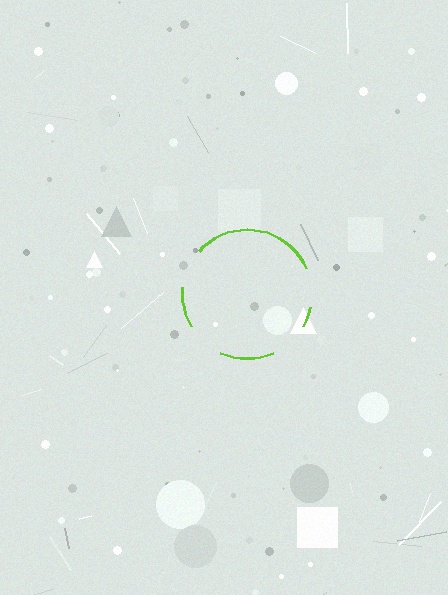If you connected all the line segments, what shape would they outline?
They would outline a circle.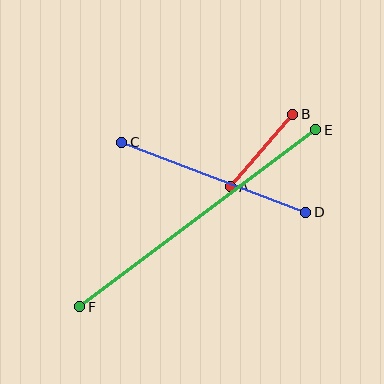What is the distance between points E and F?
The distance is approximately 295 pixels.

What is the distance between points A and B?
The distance is approximately 95 pixels.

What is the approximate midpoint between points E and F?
The midpoint is at approximately (198, 218) pixels.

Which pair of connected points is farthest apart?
Points E and F are farthest apart.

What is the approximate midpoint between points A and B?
The midpoint is at approximately (262, 151) pixels.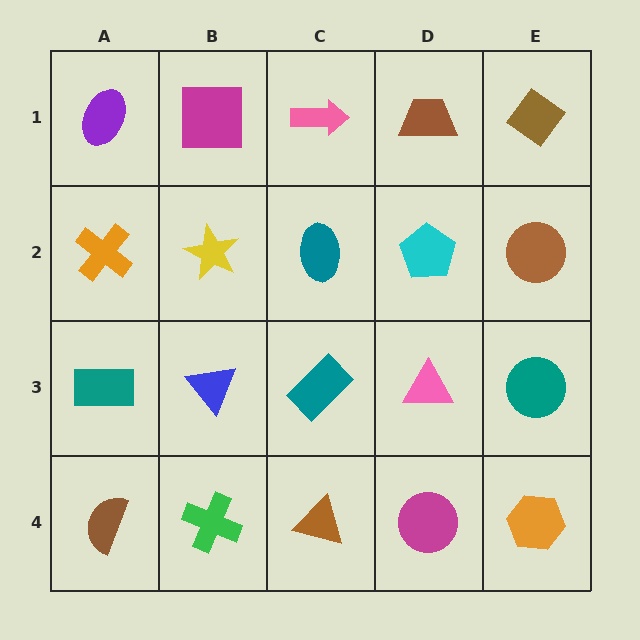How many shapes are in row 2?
5 shapes.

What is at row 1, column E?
A brown diamond.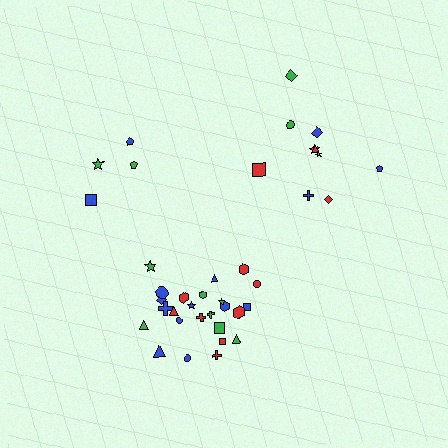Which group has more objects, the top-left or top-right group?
The top-right group.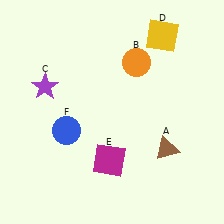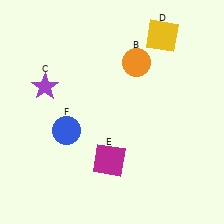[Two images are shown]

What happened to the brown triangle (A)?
The brown triangle (A) was removed in Image 2. It was in the bottom-right area of Image 1.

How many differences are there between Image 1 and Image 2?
There is 1 difference between the two images.